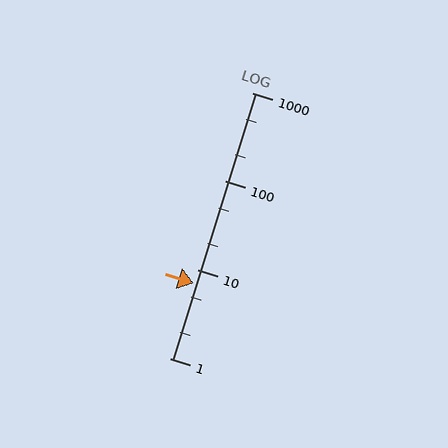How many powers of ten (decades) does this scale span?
The scale spans 3 decades, from 1 to 1000.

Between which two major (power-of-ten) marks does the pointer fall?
The pointer is between 1 and 10.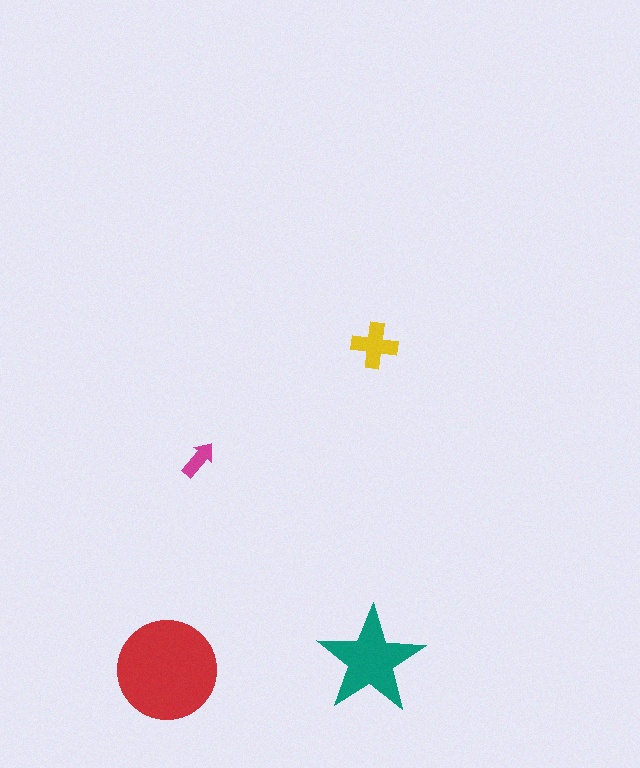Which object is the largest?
The red circle.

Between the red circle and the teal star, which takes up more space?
The red circle.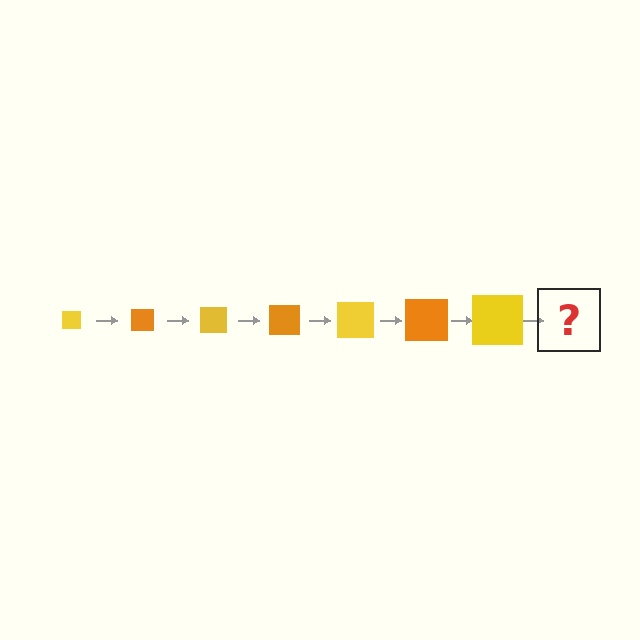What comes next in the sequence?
The next element should be an orange square, larger than the previous one.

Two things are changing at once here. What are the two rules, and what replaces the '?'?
The two rules are that the square grows larger each step and the color cycles through yellow and orange. The '?' should be an orange square, larger than the previous one.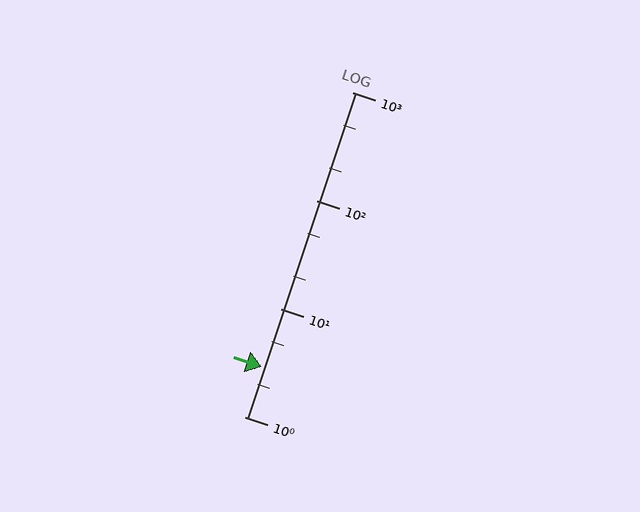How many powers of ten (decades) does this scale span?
The scale spans 3 decades, from 1 to 1000.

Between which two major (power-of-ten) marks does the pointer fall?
The pointer is between 1 and 10.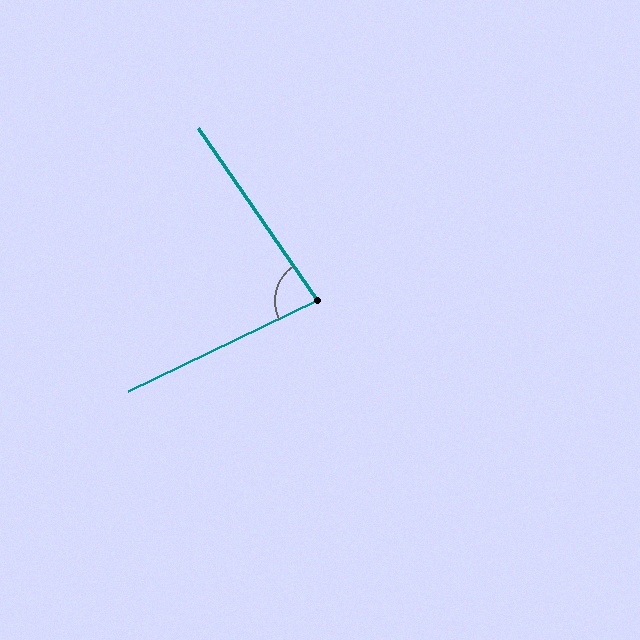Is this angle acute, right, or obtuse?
It is acute.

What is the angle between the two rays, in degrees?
Approximately 81 degrees.